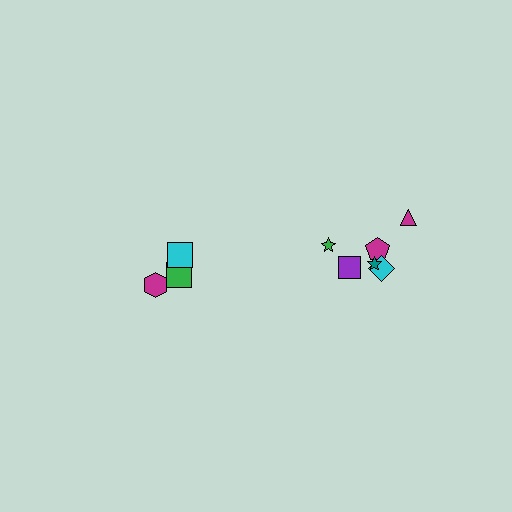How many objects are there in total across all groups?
There are 9 objects.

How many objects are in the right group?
There are 6 objects.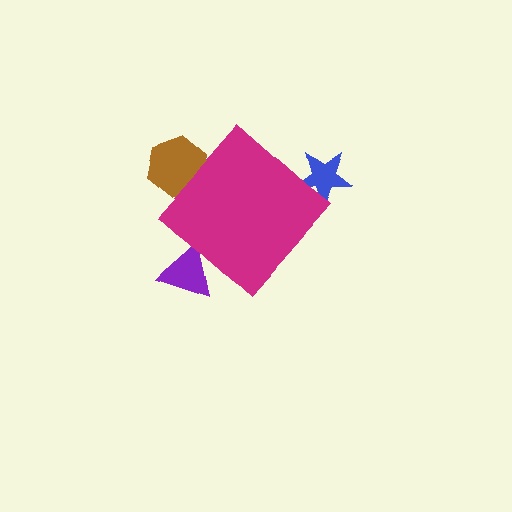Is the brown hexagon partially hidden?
Yes, the brown hexagon is partially hidden behind the magenta diamond.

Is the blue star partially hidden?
Yes, the blue star is partially hidden behind the magenta diamond.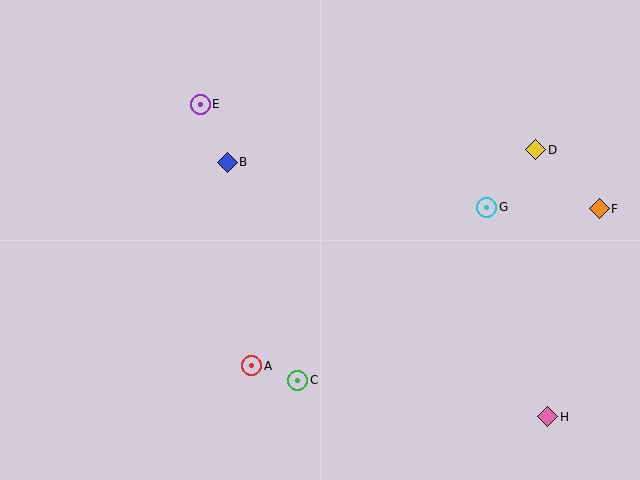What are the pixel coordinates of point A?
Point A is at (252, 366).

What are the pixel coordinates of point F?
Point F is at (599, 209).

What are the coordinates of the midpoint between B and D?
The midpoint between B and D is at (381, 156).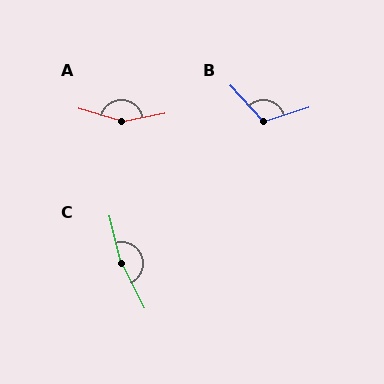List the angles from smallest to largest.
B (114°), A (153°), C (167°).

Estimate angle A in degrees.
Approximately 153 degrees.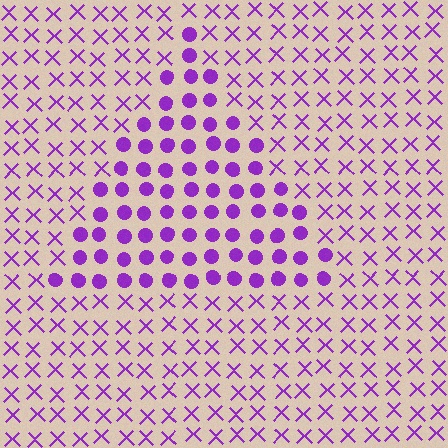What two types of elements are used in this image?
The image uses circles inside the triangle region and X marks outside it.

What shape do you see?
I see a triangle.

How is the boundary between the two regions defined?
The boundary is defined by a change in element shape: circles inside vs. X marks outside. All elements share the same color and spacing.